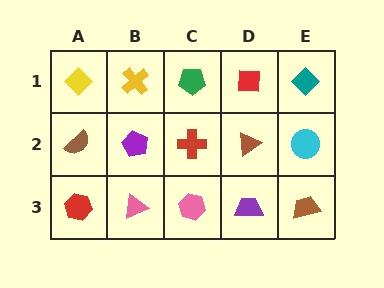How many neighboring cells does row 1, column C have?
3.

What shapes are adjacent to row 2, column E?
A teal diamond (row 1, column E), a brown trapezoid (row 3, column E), a brown triangle (row 2, column D).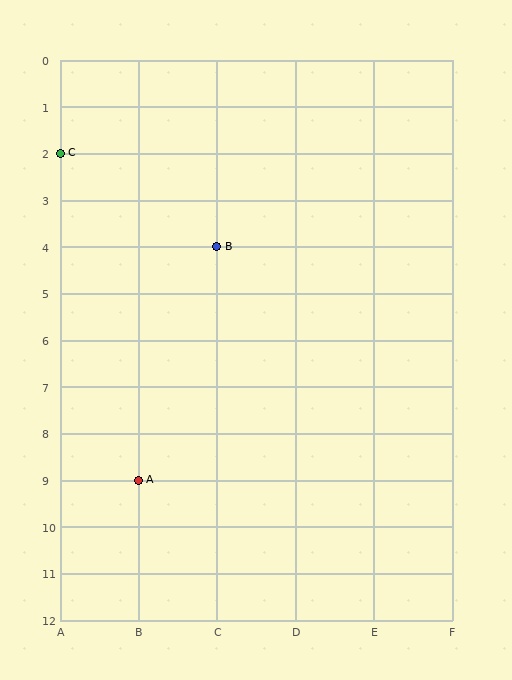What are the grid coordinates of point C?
Point C is at grid coordinates (A, 2).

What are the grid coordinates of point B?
Point B is at grid coordinates (C, 4).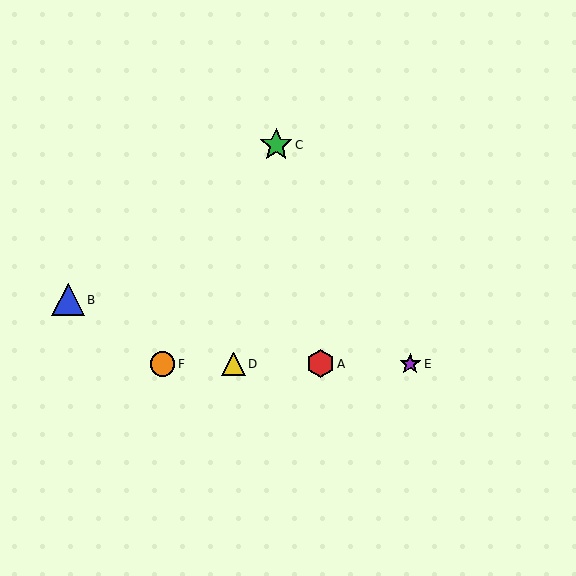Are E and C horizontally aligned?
No, E is at y≈364 and C is at y≈145.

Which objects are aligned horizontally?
Objects A, D, E, F are aligned horizontally.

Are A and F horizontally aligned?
Yes, both are at y≈364.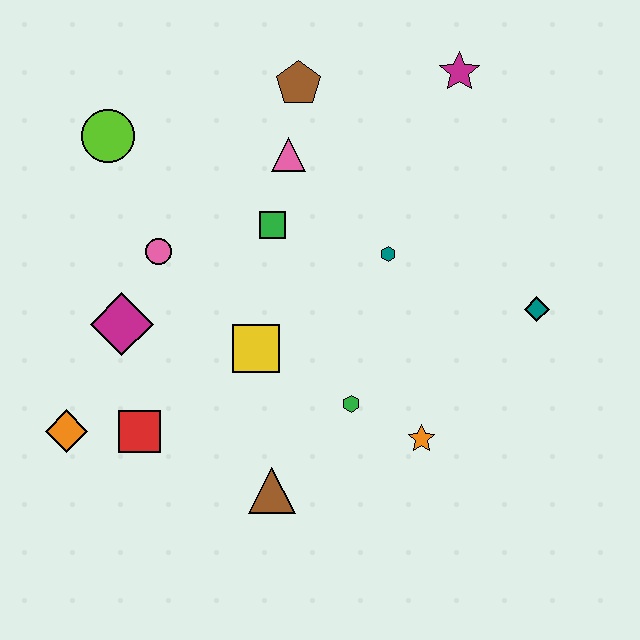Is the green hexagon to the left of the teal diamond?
Yes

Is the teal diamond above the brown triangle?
Yes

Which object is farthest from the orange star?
The lime circle is farthest from the orange star.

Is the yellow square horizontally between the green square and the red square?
Yes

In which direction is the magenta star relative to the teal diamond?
The magenta star is above the teal diamond.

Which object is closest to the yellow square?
The green hexagon is closest to the yellow square.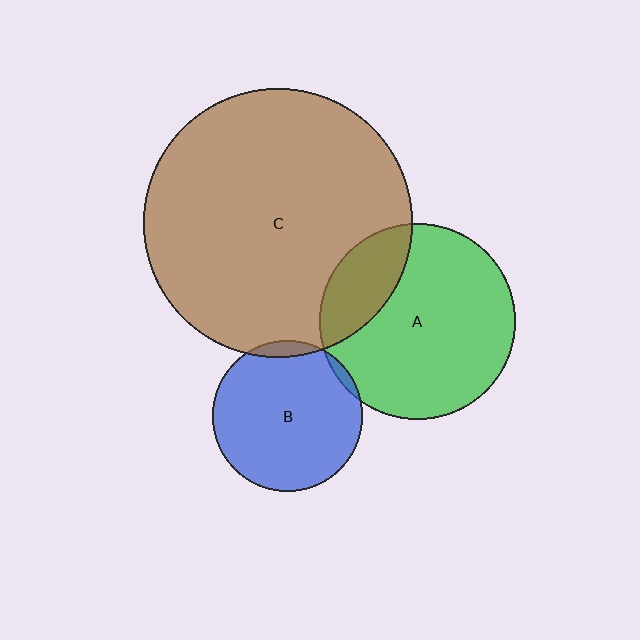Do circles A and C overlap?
Yes.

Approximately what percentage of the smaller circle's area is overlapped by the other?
Approximately 20%.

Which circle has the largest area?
Circle C (brown).